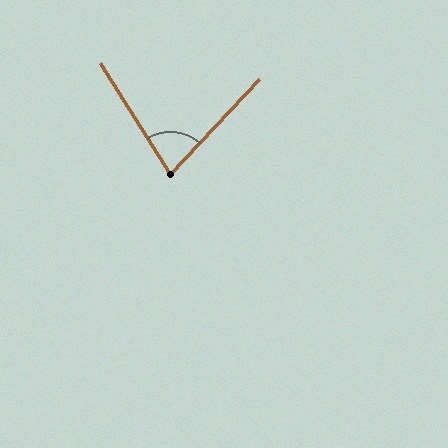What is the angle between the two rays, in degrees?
Approximately 75 degrees.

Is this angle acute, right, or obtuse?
It is acute.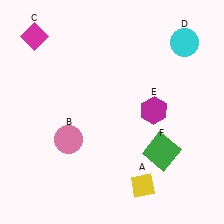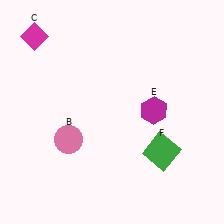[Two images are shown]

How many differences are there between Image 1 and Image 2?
There are 2 differences between the two images.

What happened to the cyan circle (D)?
The cyan circle (D) was removed in Image 2. It was in the top-right area of Image 1.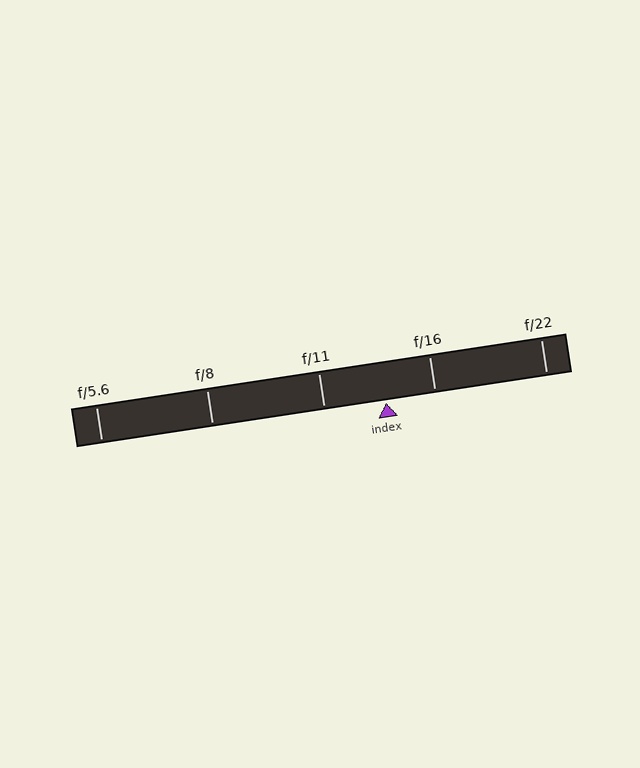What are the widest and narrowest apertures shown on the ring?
The widest aperture shown is f/5.6 and the narrowest is f/22.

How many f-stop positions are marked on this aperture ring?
There are 5 f-stop positions marked.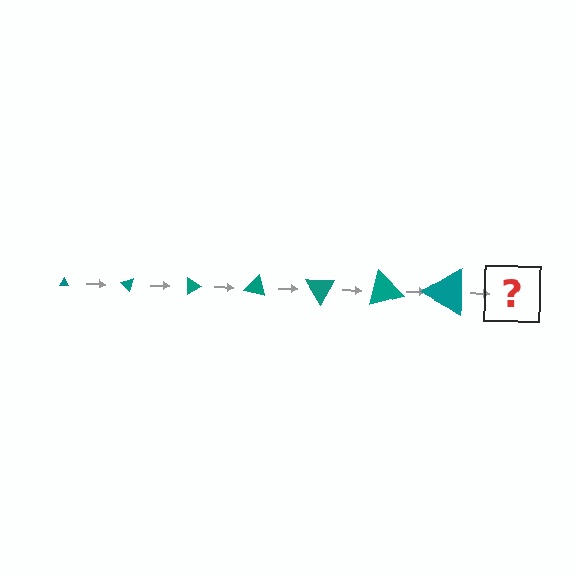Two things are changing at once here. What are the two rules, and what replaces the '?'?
The two rules are that the triangle grows larger each step and it rotates 45 degrees each step. The '?' should be a triangle, larger than the previous one and rotated 315 degrees from the start.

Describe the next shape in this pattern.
It should be a triangle, larger than the previous one and rotated 315 degrees from the start.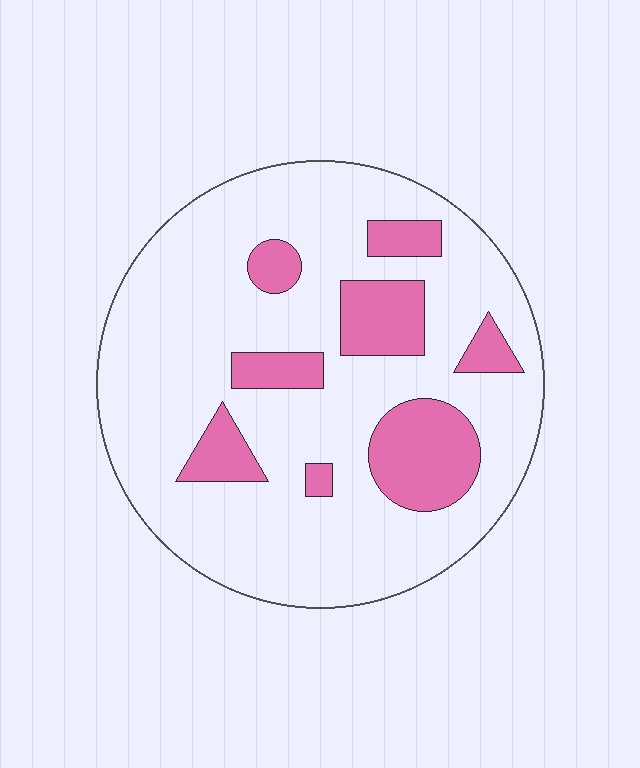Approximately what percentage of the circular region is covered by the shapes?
Approximately 20%.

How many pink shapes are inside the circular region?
8.